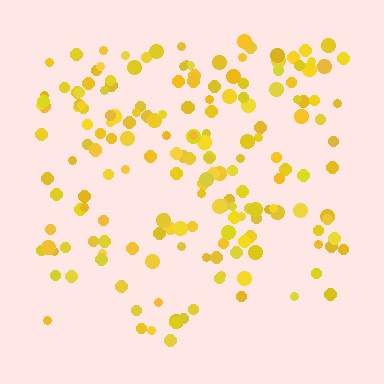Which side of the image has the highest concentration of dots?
The top.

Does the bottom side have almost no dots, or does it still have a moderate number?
Still a moderate number, just noticeably fewer than the top.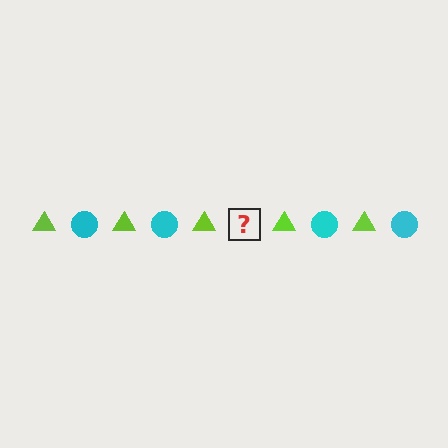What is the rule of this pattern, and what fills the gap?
The rule is that the pattern alternates between lime triangle and cyan circle. The gap should be filled with a cyan circle.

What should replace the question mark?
The question mark should be replaced with a cyan circle.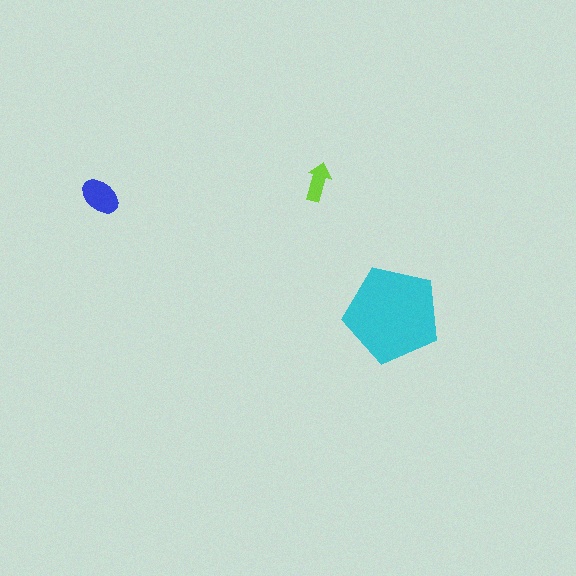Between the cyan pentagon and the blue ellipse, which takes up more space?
The cyan pentagon.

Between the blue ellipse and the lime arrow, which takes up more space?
The blue ellipse.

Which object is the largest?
The cyan pentagon.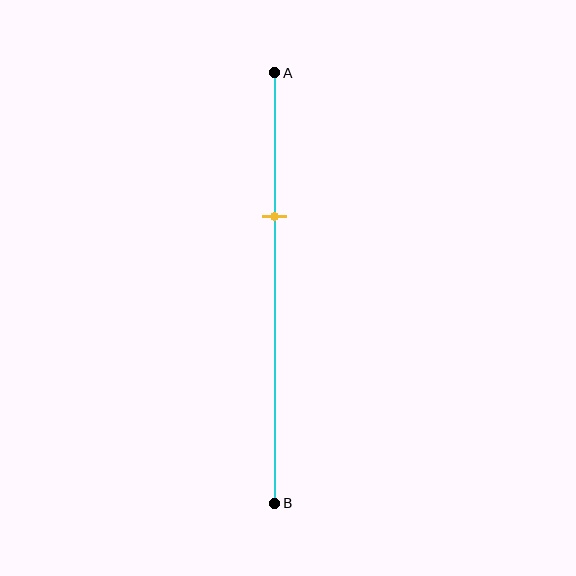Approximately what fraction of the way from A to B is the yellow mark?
The yellow mark is approximately 35% of the way from A to B.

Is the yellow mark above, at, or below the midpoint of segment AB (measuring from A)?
The yellow mark is above the midpoint of segment AB.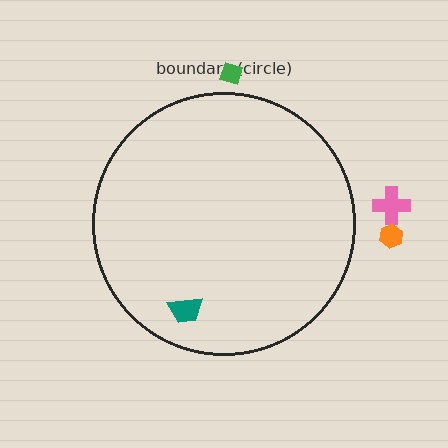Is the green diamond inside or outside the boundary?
Outside.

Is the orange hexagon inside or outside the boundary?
Outside.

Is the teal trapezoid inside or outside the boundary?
Inside.